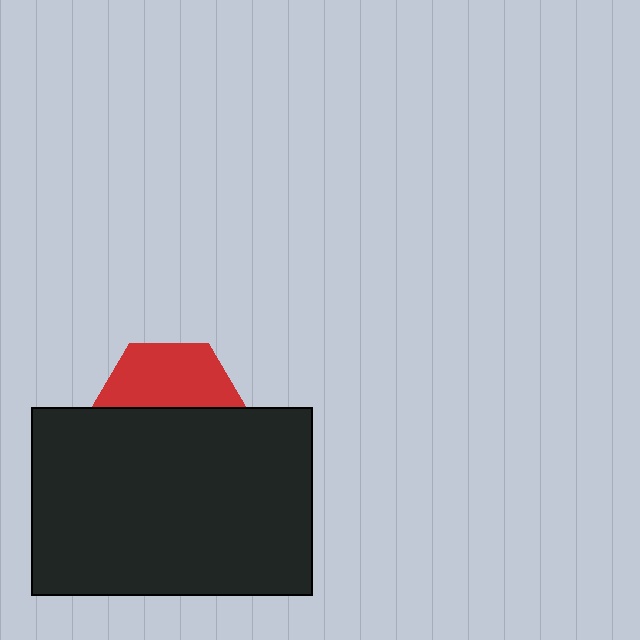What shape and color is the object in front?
The object in front is a black rectangle.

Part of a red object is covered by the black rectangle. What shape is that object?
It is a hexagon.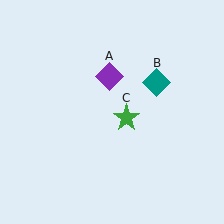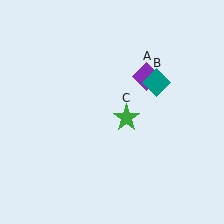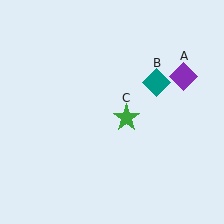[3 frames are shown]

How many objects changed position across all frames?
1 object changed position: purple diamond (object A).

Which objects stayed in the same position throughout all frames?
Teal diamond (object B) and green star (object C) remained stationary.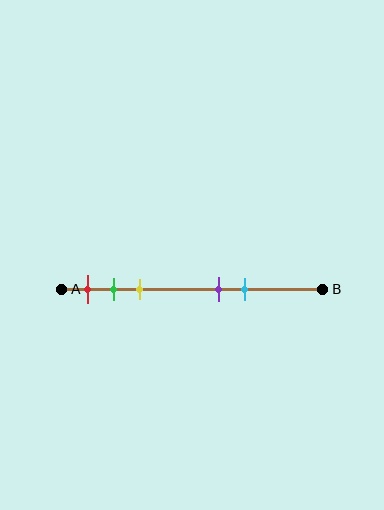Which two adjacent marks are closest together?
The green and yellow marks are the closest adjacent pair.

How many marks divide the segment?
There are 5 marks dividing the segment.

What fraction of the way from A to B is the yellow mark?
The yellow mark is approximately 30% (0.3) of the way from A to B.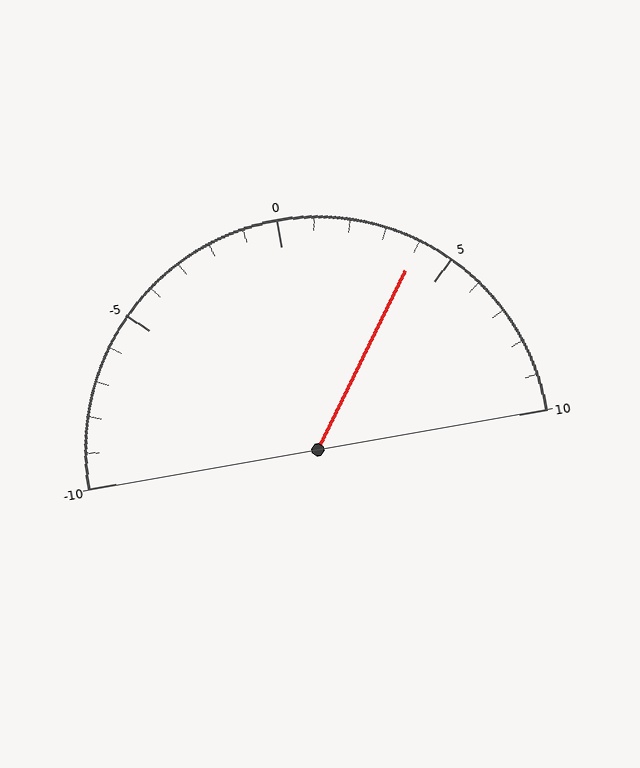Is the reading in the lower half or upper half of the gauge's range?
The reading is in the upper half of the range (-10 to 10).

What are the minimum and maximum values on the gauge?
The gauge ranges from -10 to 10.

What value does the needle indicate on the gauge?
The needle indicates approximately 4.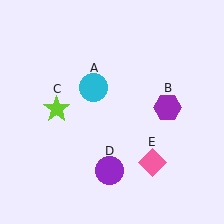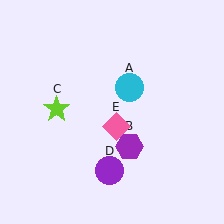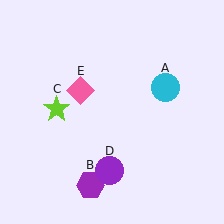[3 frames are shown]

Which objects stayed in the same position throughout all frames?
Lime star (object C) and purple circle (object D) remained stationary.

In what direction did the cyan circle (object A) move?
The cyan circle (object A) moved right.